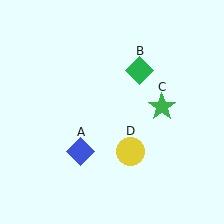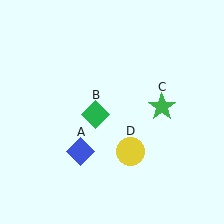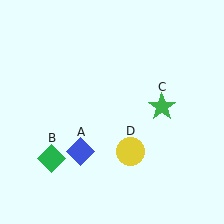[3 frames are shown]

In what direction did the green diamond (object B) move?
The green diamond (object B) moved down and to the left.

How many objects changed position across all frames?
1 object changed position: green diamond (object B).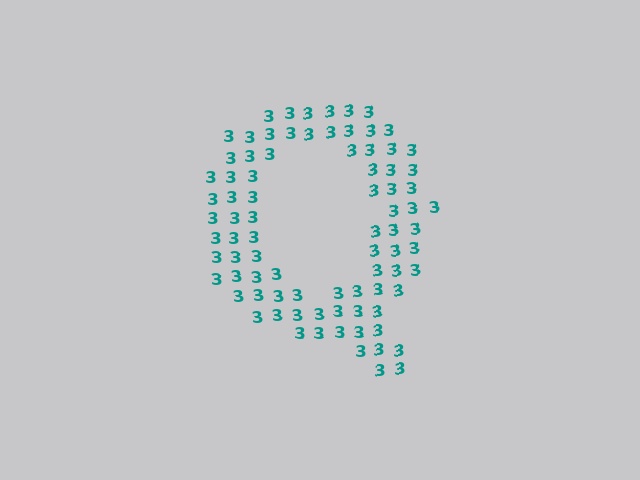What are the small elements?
The small elements are digit 3's.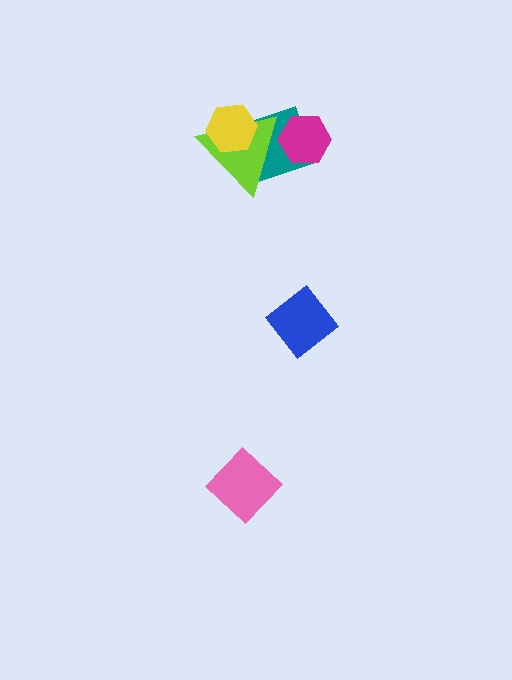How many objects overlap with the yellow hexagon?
2 objects overlap with the yellow hexagon.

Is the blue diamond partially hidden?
No, no other shape covers it.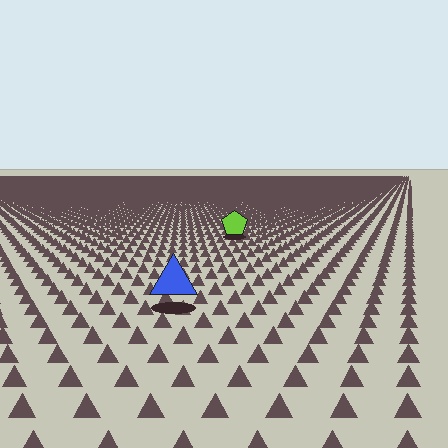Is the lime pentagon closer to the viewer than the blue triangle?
No. The blue triangle is closer — you can tell from the texture gradient: the ground texture is coarser near it.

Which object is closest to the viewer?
The blue triangle is closest. The texture marks near it are larger and more spread out.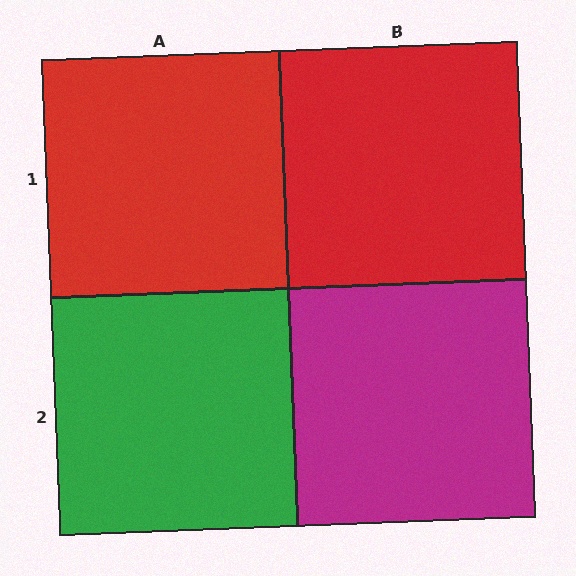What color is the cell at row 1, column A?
Red.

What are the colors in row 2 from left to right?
Green, magenta.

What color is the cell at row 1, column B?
Red.